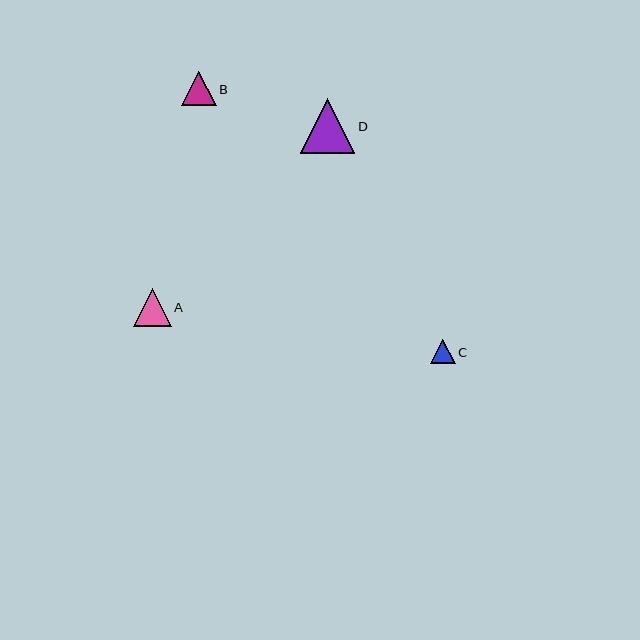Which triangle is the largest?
Triangle D is the largest with a size of approximately 55 pixels.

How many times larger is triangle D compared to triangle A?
Triangle D is approximately 1.5 times the size of triangle A.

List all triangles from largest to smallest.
From largest to smallest: D, A, B, C.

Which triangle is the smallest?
Triangle C is the smallest with a size of approximately 25 pixels.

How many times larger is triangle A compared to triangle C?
Triangle A is approximately 1.5 times the size of triangle C.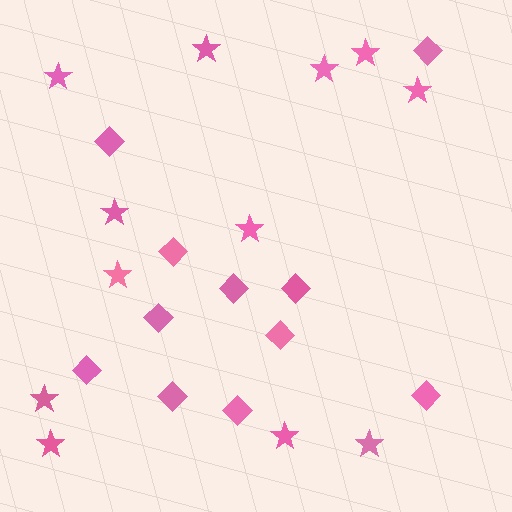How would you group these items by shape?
There are 2 groups: one group of diamonds (11) and one group of stars (12).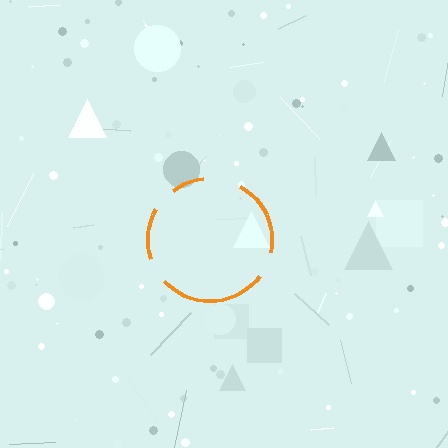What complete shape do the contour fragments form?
The contour fragments form a circle.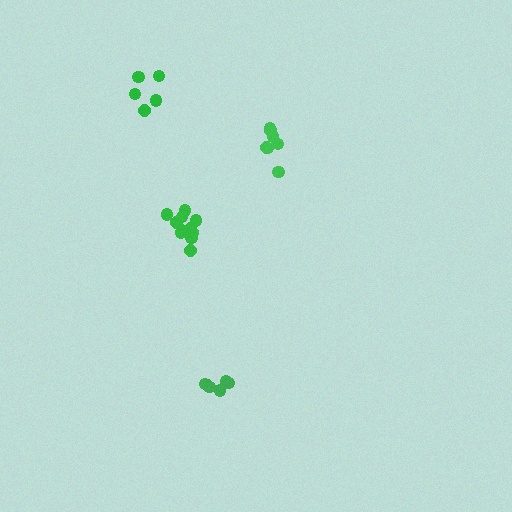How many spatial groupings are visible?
There are 4 spatial groupings.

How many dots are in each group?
Group 1: 7 dots, Group 2: 6 dots, Group 3: 11 dots, Group 4: 5 dots (29 total).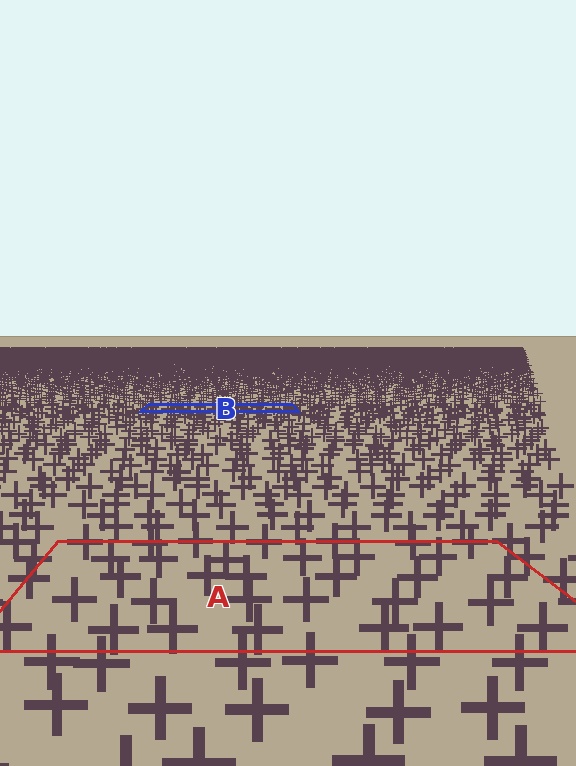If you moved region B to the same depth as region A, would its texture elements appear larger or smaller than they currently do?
They would appear larger. At a closer depth, the same texture elements are projected at a bigger on-screen size.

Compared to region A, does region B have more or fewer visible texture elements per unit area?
Region B has more texture elements per unit area — they are packed more densely because it is farther away.